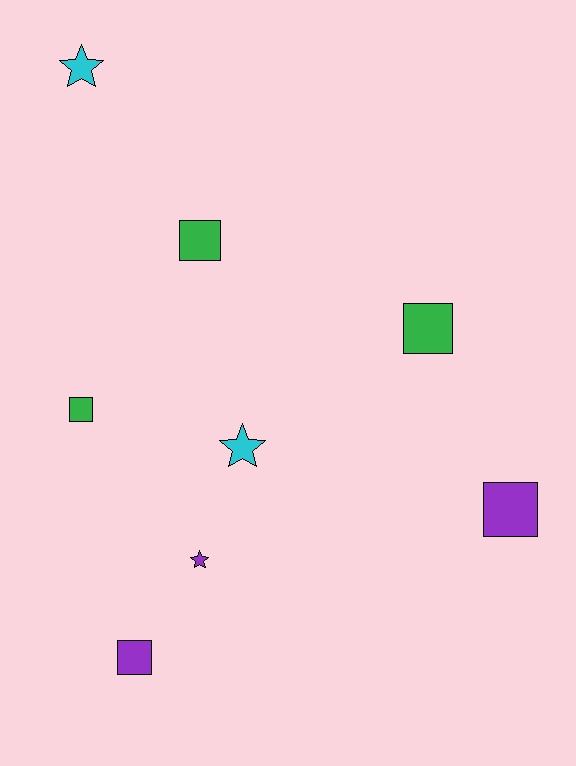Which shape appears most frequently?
Square, with 5 objects.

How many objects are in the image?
There are 8 objects.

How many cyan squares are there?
There are no cyan squares.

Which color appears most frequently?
Purple, with 3 objects.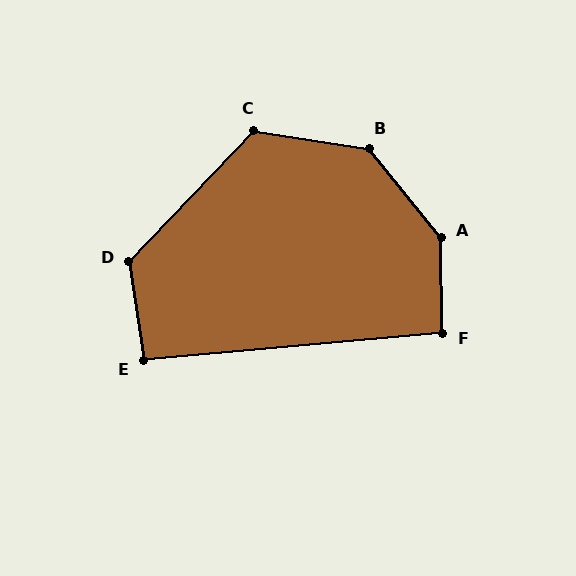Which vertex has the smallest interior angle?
E, at approximately 93 degrees.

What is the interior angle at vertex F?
Approximately 94 degrees (approximately right).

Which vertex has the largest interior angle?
A, at approximately 142 degrees.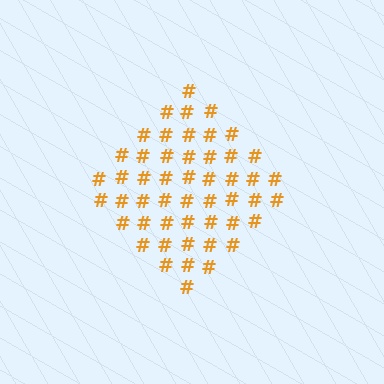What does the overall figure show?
The overall figure shows a diamond.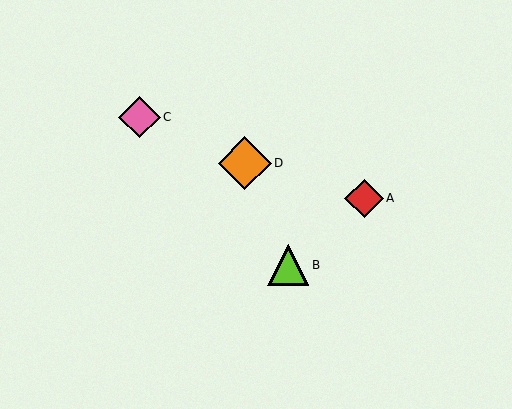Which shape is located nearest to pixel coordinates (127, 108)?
The pink diamond (labeled C) at (140, 117) is nearest to that location.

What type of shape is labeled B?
Shape B is a lime triangle.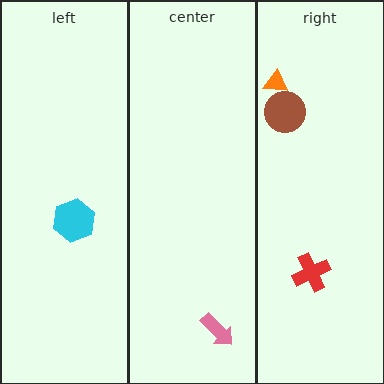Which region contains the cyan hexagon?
The left region.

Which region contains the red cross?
The right region.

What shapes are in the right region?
The brown circle, the orange triangle, the red cross.